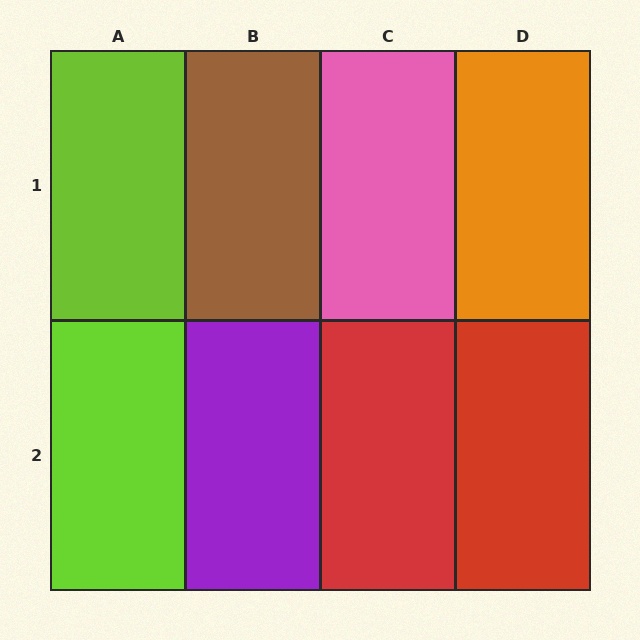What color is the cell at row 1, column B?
Brown.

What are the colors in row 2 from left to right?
Lime, purple, red, red.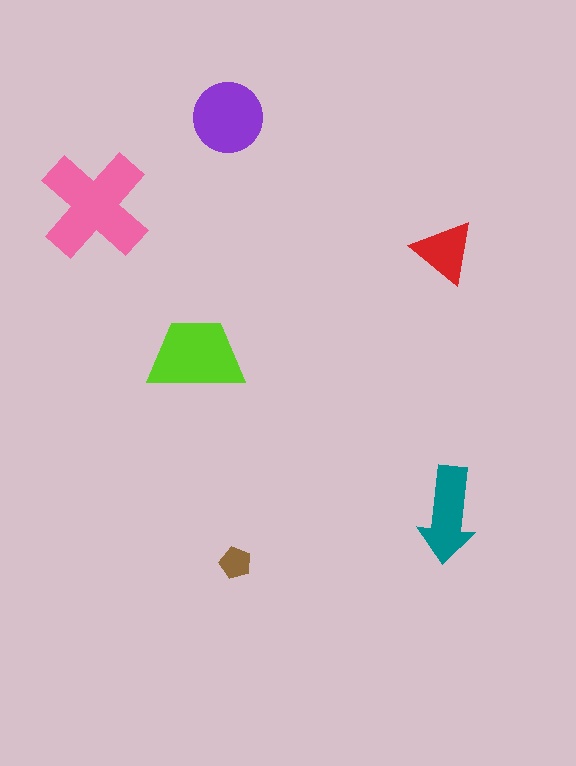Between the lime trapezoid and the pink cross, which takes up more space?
The pink cross.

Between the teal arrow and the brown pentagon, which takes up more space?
The teal arrow.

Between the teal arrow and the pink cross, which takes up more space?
The pink cross.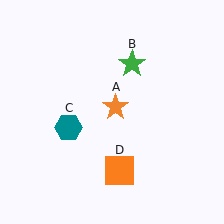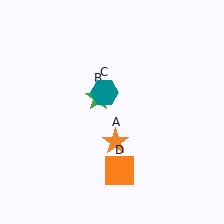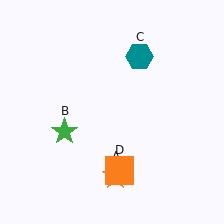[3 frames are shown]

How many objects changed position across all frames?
3 objects changed position: orange star (object A), green star (object B), teal hexagon (object C).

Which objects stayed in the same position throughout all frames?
Orange square (object D) remained stationary.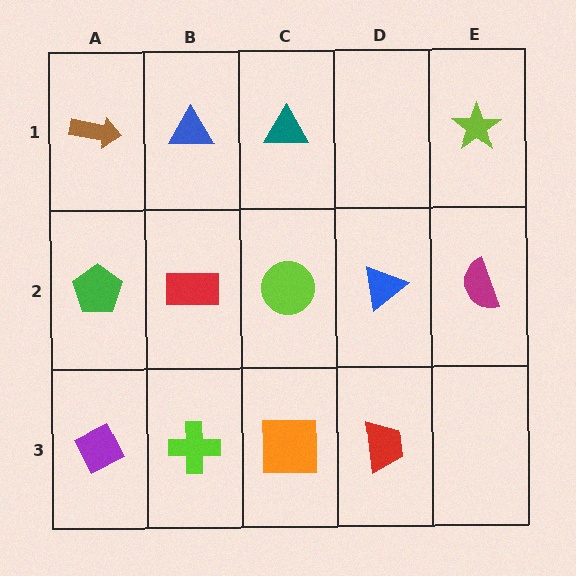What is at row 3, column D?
A red trapezoid.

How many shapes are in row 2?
5 shapes.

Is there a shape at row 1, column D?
No, that cell is empty.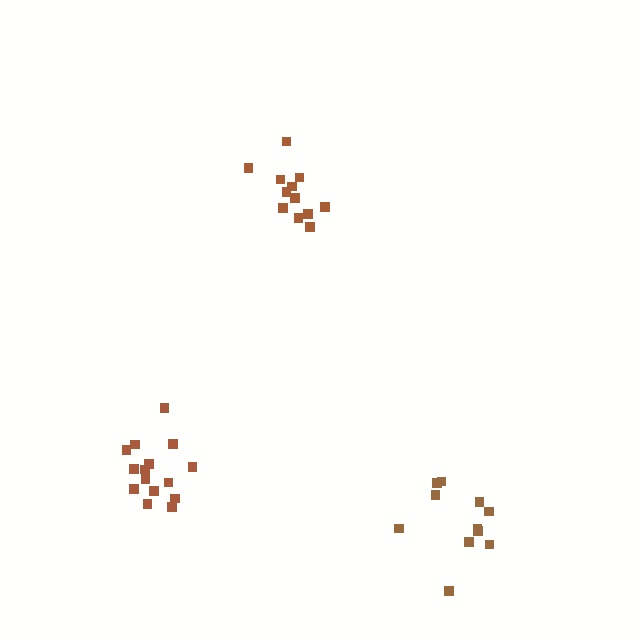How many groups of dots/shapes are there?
There are 3 groups.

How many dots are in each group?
Group 1: 15 dots, Group 2: 12 dots, Group 3: 11 dots (38 total).